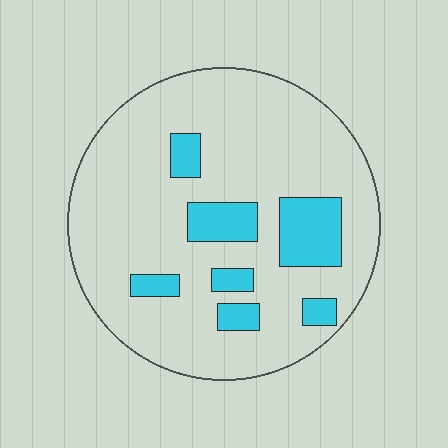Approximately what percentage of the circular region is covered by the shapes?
Approximately 15%.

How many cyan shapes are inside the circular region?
7.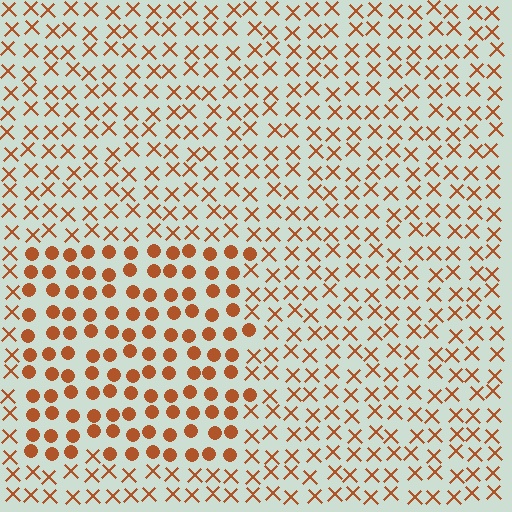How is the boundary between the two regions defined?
The boundary is defined by a change in element shape: circles inside vs. X marks outside. All elements share the same color and spacing.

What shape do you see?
I see a rectangle.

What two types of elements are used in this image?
The image uses circles inside the rectangle region and X marks outside it.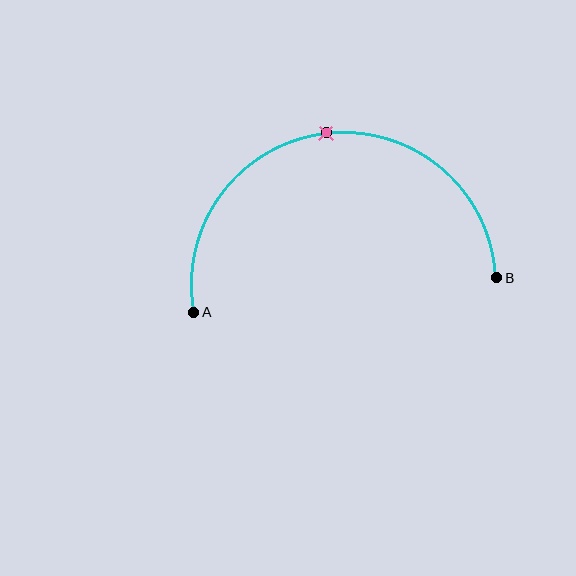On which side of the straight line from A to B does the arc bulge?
The arc bulges above the straight line connecting A and B.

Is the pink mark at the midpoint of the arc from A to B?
Yes. The pink mark lies on the arc at equal arc-length from both A and B — it is the arc midpoint.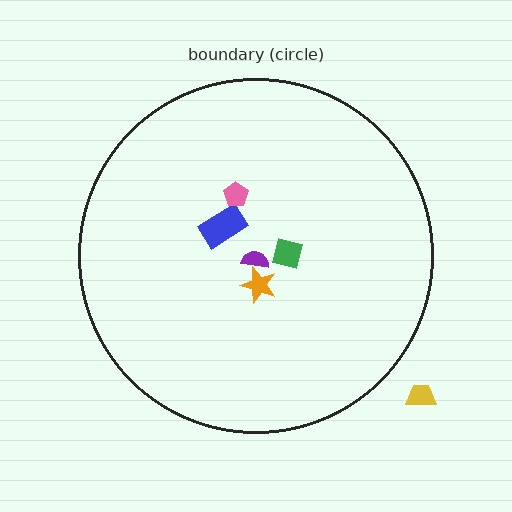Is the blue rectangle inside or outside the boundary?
Inside.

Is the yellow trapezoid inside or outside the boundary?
Outside.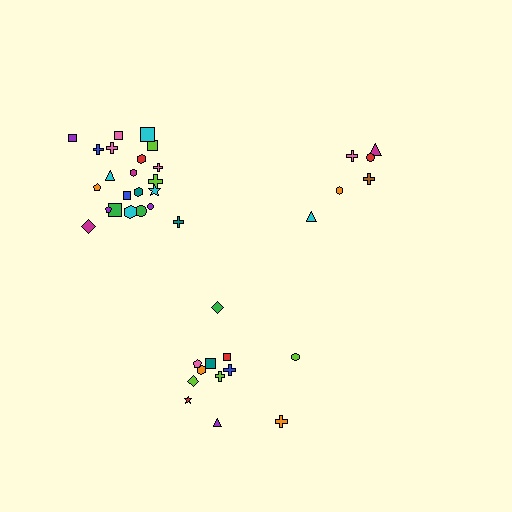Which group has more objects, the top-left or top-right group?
The top-left group.